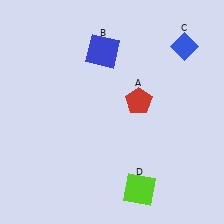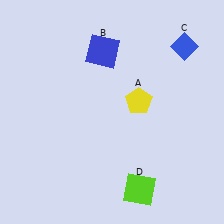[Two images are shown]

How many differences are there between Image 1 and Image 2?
There is 1 difference between the two images.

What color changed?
The pentagon (A) changed from red in Image 1 to yellow in Image 2.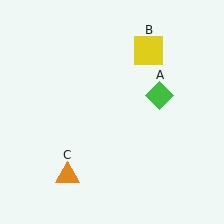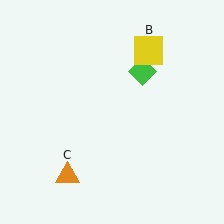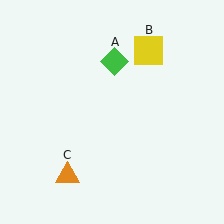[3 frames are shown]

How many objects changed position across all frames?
1 object changed position: green diamond (object A).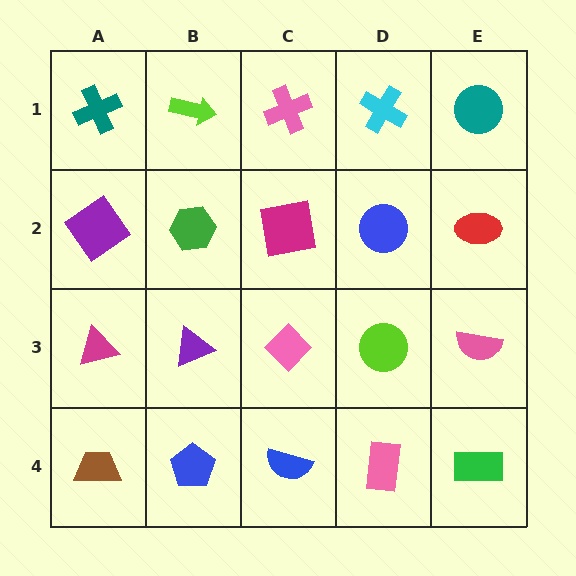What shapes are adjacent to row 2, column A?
A teal cross (row 1, column A), a magenta triangle (row 3, column A), a green hexagon (row 2, column B).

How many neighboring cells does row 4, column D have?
3.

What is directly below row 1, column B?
A green hexagon.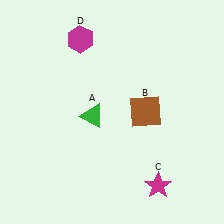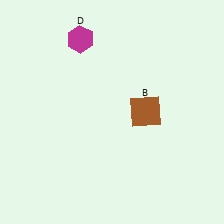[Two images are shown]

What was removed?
The magenta star (C), the green triangle (A) were removed in Image 2.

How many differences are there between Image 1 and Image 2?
There are 2 differences between the two images.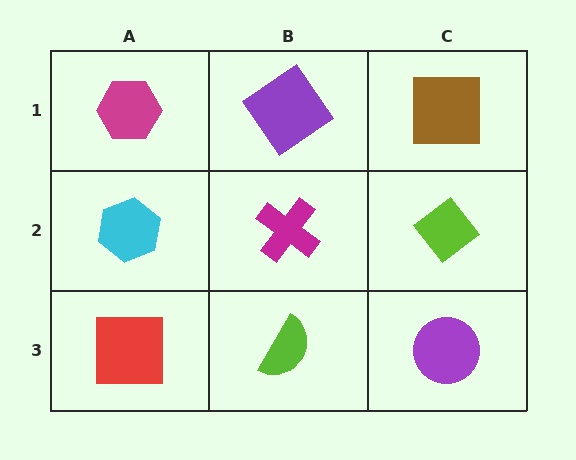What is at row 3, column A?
A red square.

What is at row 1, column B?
A purple diamond.